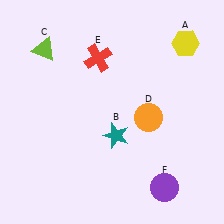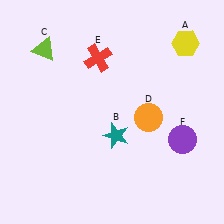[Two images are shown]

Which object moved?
The purple circle (F) moved up.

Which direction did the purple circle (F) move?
The purple circle (F) moved up.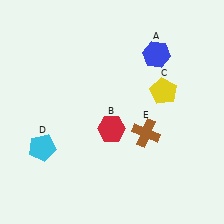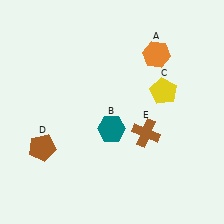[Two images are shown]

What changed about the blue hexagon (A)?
In Image 1, A is blue. In Image 2, it changed to orange.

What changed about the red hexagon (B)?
In Image 1, B is red. In Image 2, it changed to teal.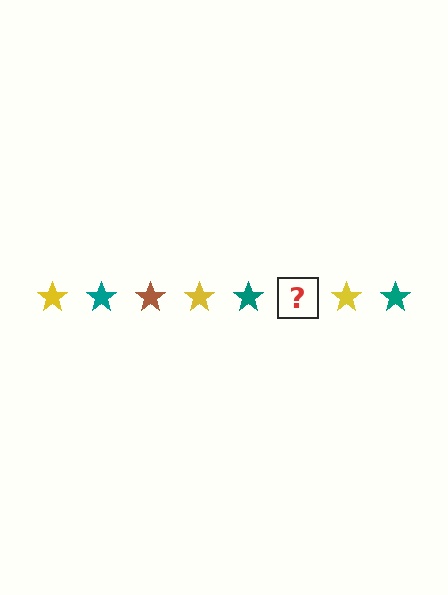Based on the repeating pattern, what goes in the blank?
The blank should be a brown star.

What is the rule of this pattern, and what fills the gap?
The rule is that the pattern cycles through yellow, teal, brown stars. The gap should be filled with a brown star.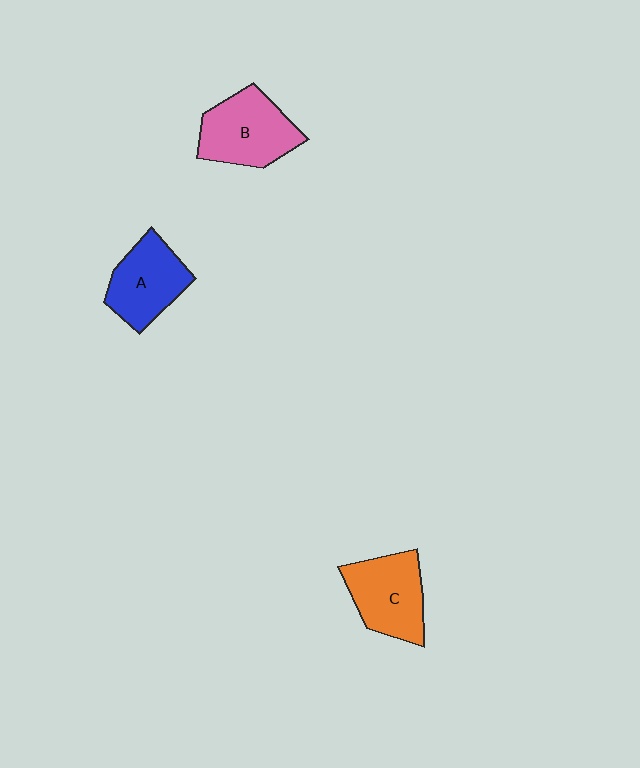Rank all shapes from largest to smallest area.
From largest to smallest: B (pink), C (orange), A (blue).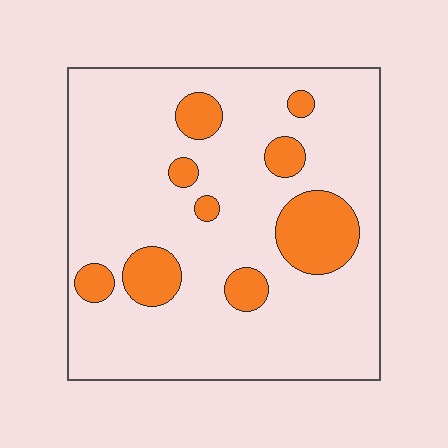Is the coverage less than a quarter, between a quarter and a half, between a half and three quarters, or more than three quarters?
Less than a quarter.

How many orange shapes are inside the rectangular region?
9.